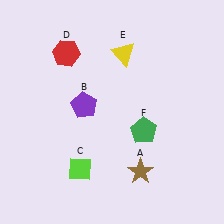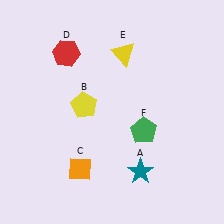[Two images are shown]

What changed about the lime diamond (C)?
In Image 1, C is lime. In Image 2, it changed to orange.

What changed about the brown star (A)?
In Image 1, A is brown. In Image 2, it changed to teal.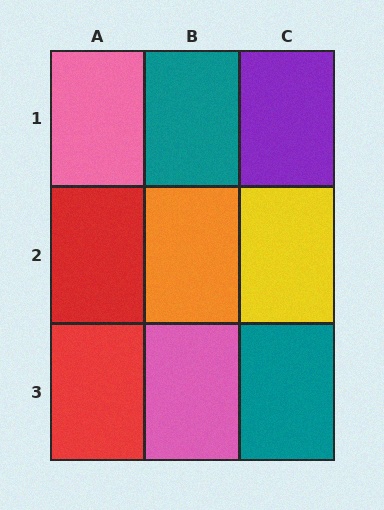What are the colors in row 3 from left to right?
Red, pink, teal.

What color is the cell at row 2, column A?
Red.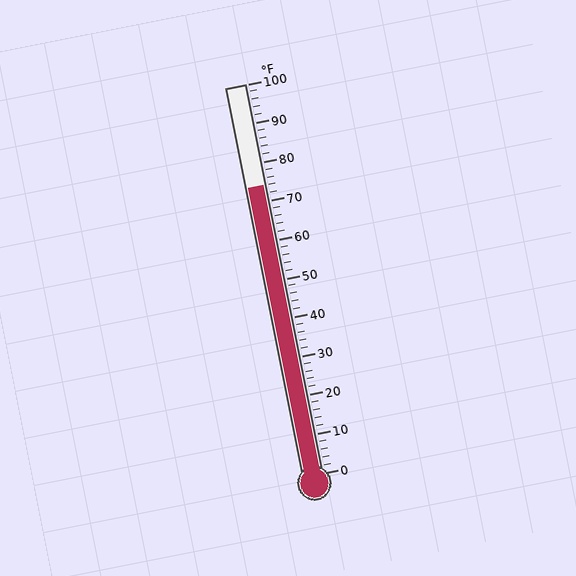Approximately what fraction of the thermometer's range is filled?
The thermometer is filled to approximately 75% of its range.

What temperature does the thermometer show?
The thermometer shows approximately 74°F.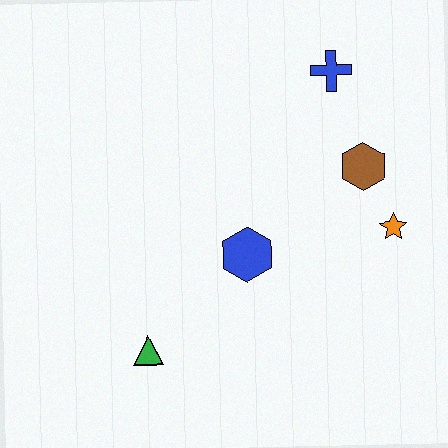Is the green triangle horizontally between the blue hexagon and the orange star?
No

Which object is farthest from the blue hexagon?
The blue cross is farthest from the blue hexagon.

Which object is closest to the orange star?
The brown hexagon is closest to the orange star.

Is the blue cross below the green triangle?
No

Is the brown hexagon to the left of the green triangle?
No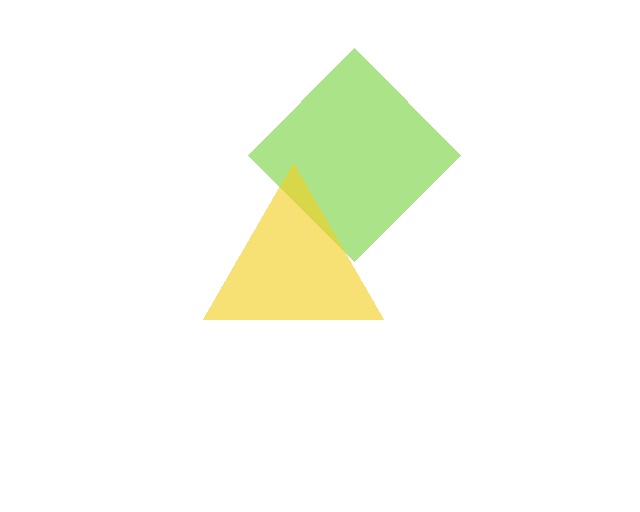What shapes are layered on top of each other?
The layered shapes are: a lime diamond, a yellow triangle.